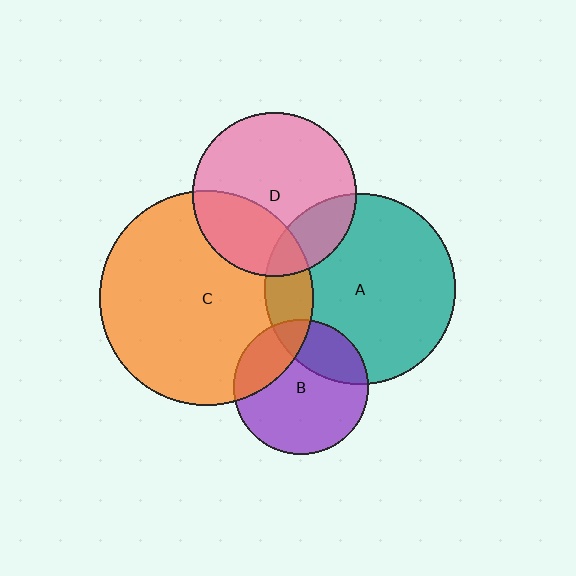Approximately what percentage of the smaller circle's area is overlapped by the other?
Approximately 15%.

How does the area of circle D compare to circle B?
Approximately 1.5 times.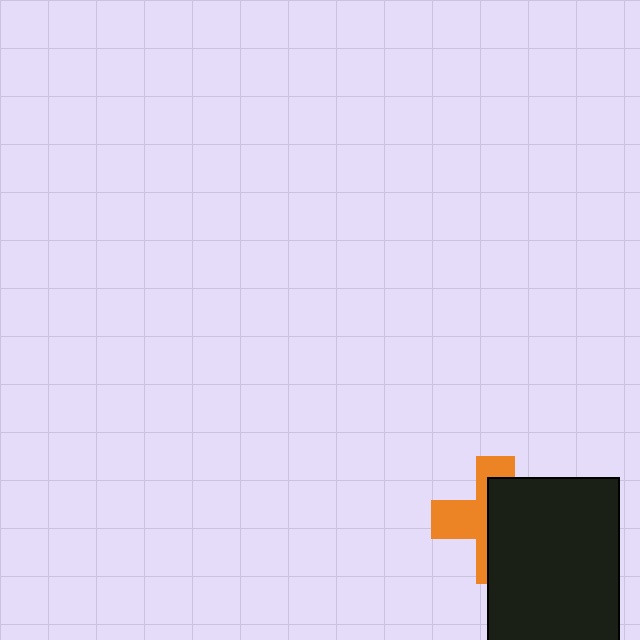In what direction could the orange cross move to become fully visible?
The orange cross could move left. That would shift it out from behind the black rectangle entirely.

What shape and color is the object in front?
The object in front is a black rectangle.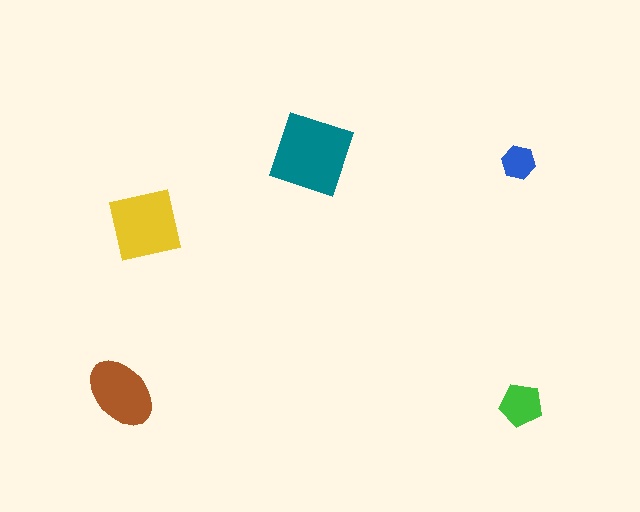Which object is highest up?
The teal square is topmost.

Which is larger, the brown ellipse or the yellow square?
The yellow square.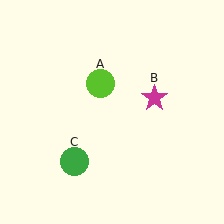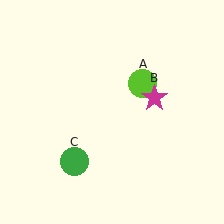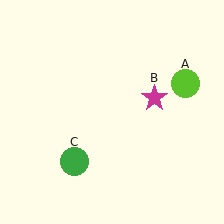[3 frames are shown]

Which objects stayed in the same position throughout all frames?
Magenta star (object B) and green circle (object C) remained stationary.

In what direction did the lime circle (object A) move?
The lime circle (object A) moved right.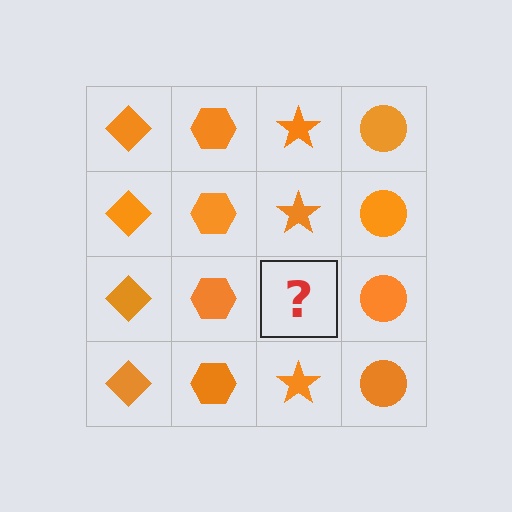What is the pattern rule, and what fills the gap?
The rule is that each column has a consistent shape. The gap should be filled with an orange star.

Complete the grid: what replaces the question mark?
The question mark should be replaced with an orange star.